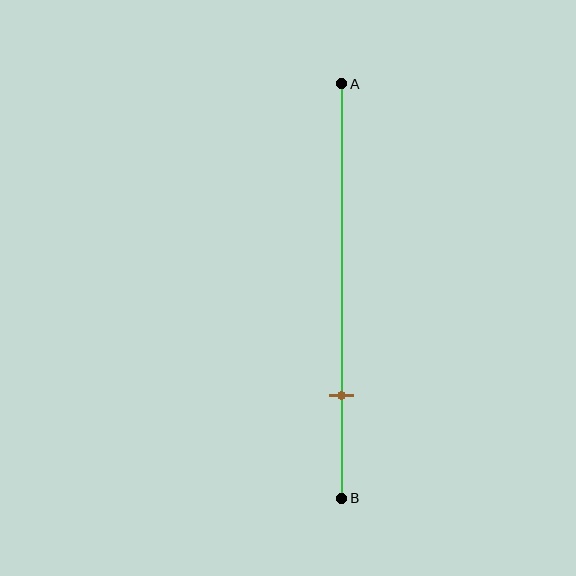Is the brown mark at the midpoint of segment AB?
No, the mark is at about 75% from A, not at the 50% midpoint.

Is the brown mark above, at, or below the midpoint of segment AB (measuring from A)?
The brown mark is below the midpoint of segment AB.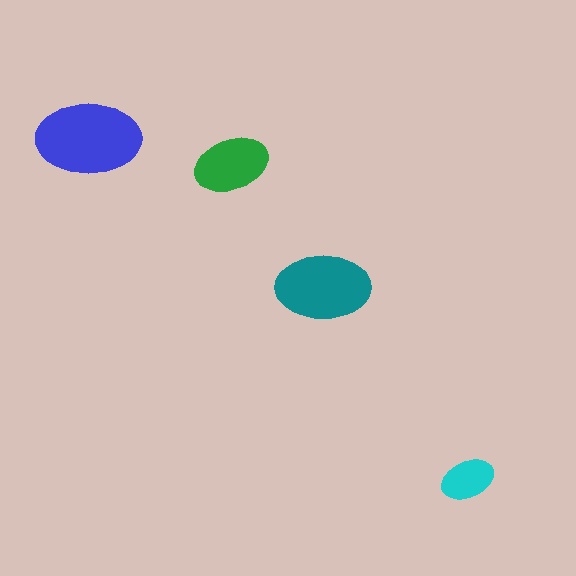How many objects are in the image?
There are 4 objects in the image.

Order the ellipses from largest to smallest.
the blue one, the teal one, the green one, the cyan one.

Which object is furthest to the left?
The blue ellipse is leftmost.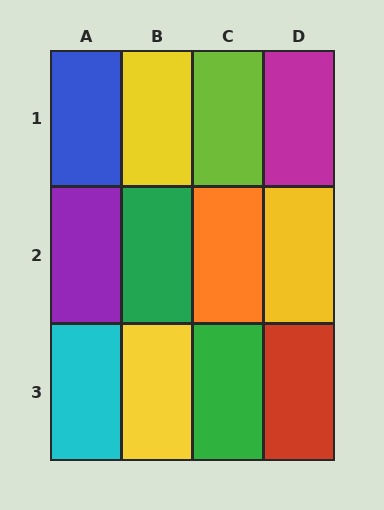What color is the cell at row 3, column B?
Yellow.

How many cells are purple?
1 cell is purple.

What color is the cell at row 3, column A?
Cyan.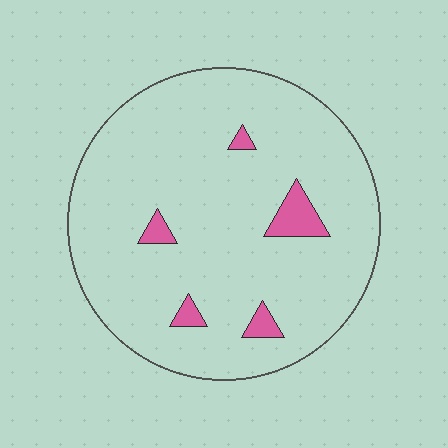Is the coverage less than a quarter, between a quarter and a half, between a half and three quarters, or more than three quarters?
Less than a quarter.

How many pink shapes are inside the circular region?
5.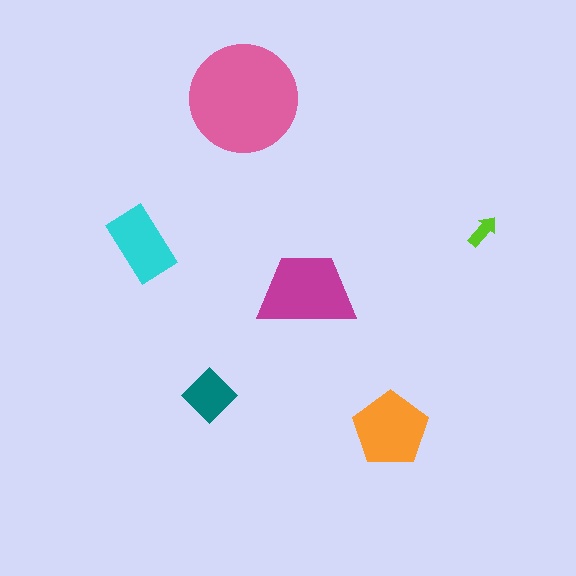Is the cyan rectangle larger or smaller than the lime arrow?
Larger.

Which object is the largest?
The pink circle.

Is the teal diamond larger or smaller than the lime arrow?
Larger.